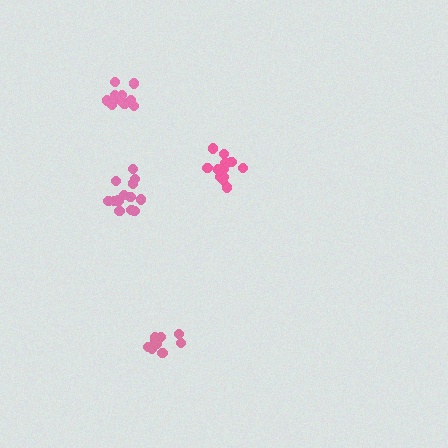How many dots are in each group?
Group 1: 12 dots, Group 2: 11 dots, Group 3: 9 dots, Group 4: 13 dots (45 total).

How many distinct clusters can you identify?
There are 4 distinct clusters.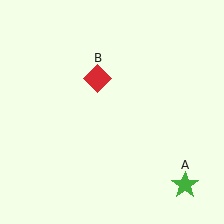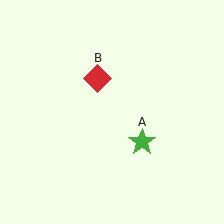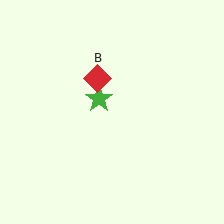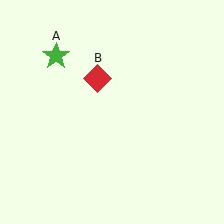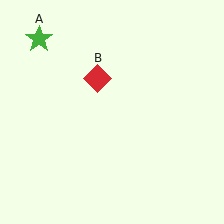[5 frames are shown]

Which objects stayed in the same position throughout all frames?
Red diamond (object B) remained stationary.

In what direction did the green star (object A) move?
The green star (object A) moved up and to the left.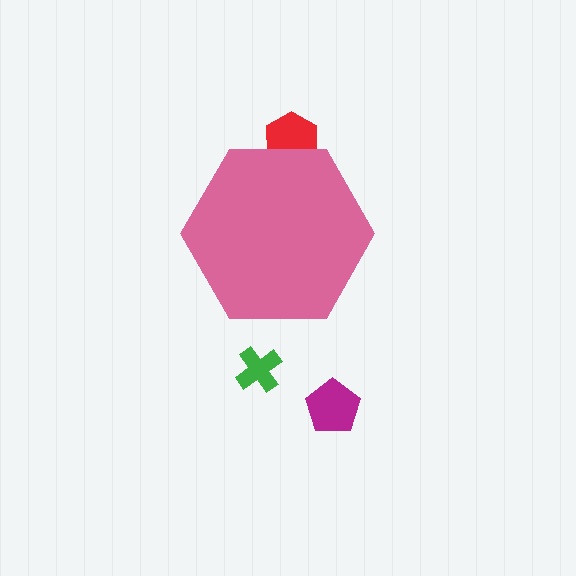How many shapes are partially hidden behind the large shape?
1 shape is partially hidden.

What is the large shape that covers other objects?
A pink hexagon.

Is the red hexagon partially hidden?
Yes, the red hexagon is partially hidden behind the pink hexagon.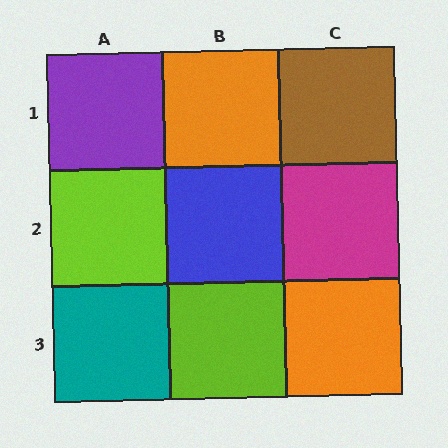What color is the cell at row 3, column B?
Lime.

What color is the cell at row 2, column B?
Blue.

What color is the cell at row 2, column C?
Magenta.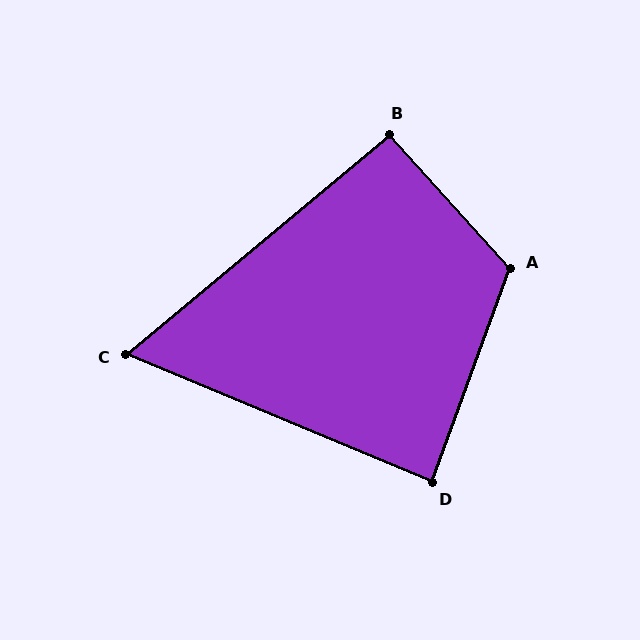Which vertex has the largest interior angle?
A, at approximately 118 degrees.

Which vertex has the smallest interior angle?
C, at approximately 62 degrees.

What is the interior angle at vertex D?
Approximately 87 degrees (approximately right).